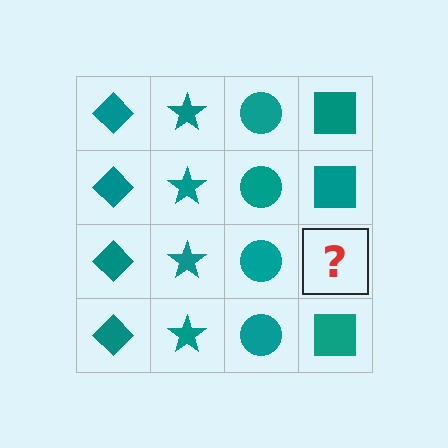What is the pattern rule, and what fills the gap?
The rule is that each column has a consistent shape. The gap should be filled with a teal square.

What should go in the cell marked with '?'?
The missing cell should contain a teal square.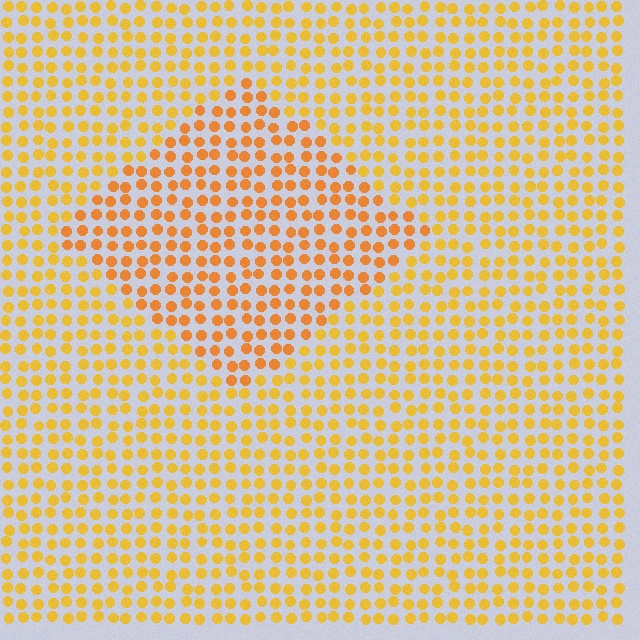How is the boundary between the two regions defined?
The boundary is defined purely by a slight shift in hue (about 19 degrees). Spacing, size, and orientation are identical on both sides.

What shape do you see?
I see a diamond.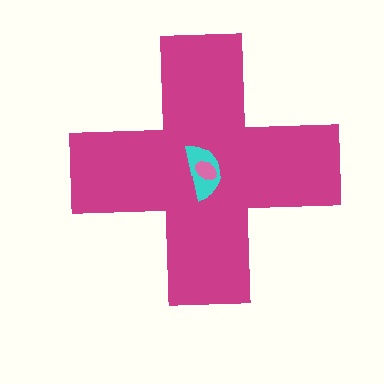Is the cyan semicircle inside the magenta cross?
Yes.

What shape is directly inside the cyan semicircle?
The pink ellipse.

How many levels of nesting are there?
3.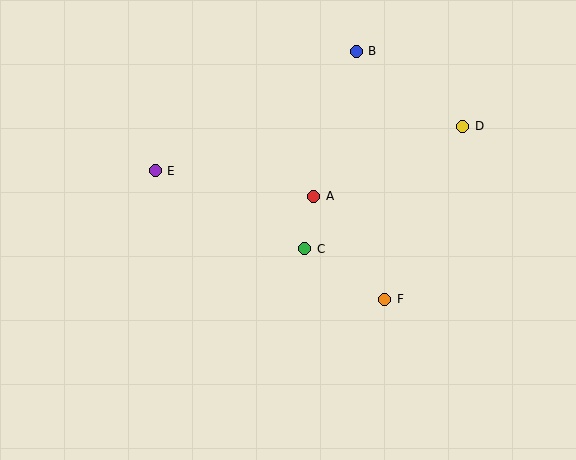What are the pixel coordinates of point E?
Point E is at (155, 171).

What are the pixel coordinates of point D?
Point D is at (463, 126).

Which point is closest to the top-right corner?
Point D is closest to the top-right corner.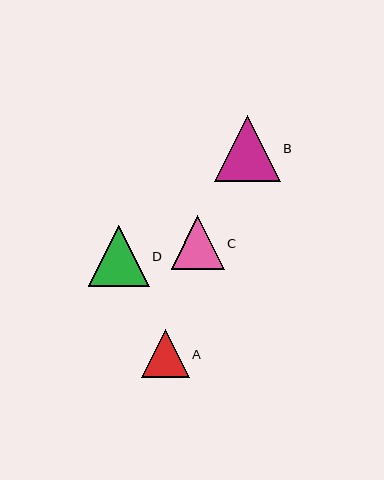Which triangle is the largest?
Triangle B is the largest with a size of approximately 66 pixels.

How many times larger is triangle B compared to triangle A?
Triangle B is approximately 1.4 times the size of triangle A.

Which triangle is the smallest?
Triangle A is the smallest with a size of approximately 48 pixels.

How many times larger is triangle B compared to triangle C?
Triangle B is approximately 1.2 times the size of triangle C.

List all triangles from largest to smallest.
From largest to smallest: B, D, C, A.